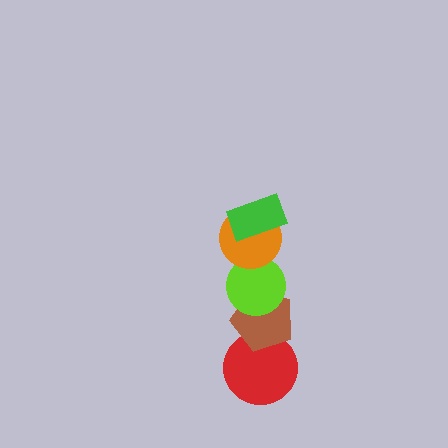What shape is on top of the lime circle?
The orange circle is on top of the lime circle.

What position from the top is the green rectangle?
The green rectangle is 1st from the top.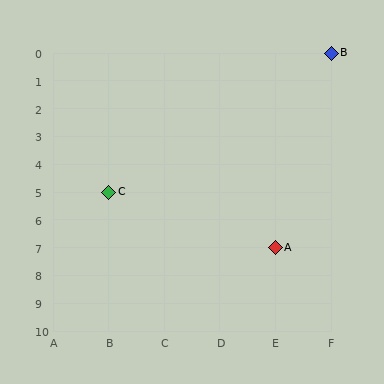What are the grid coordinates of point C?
Point C is at grid coordinates (B, 5).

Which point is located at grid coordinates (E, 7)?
Point A is at (E, 7).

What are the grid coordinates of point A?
Point A is at grid coordinates (E, 7).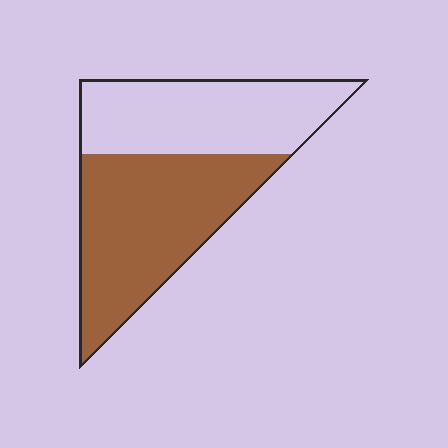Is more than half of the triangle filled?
Yes.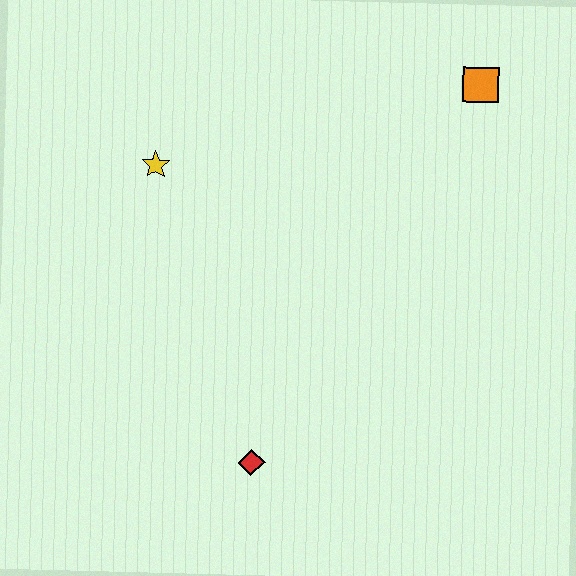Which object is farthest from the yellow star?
The orange square is farthest from the yellow star.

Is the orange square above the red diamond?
Yes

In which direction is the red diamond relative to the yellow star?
The red diamond is below the yellow star.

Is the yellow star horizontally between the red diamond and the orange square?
No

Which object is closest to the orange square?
The yellow star is closest to the orange square.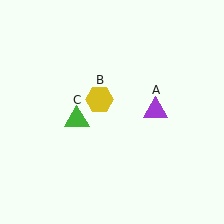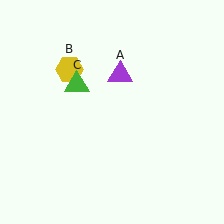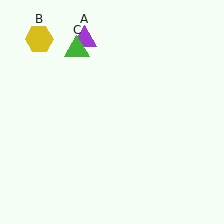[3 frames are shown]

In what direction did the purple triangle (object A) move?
The purple triangle (object A) moved up and to the left.